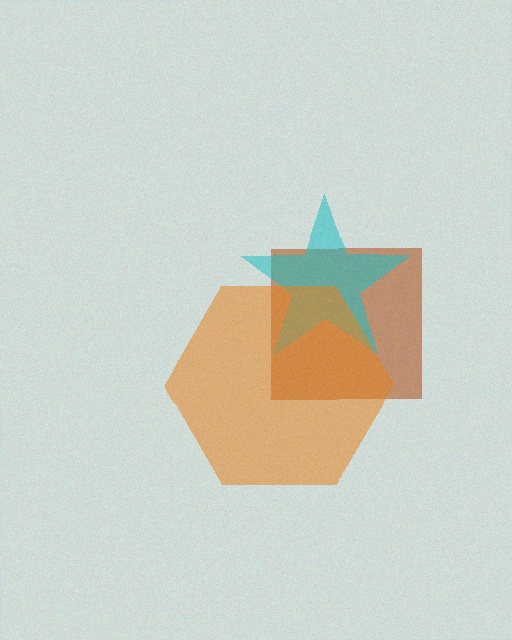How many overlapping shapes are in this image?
There are 3 overlapping shapes in the image.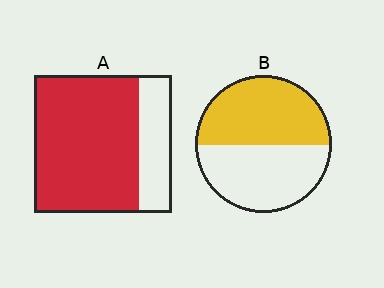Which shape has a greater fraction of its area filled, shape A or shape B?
Shape A.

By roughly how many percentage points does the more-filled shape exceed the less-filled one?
By roughly 25 percentage points (A over B).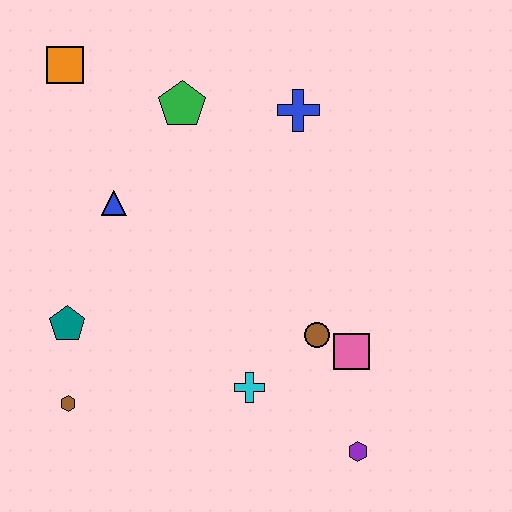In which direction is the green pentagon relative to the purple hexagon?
The green pentagon is above the purple hexagon.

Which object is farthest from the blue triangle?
The purple hexagon is farthest from the blue triangle.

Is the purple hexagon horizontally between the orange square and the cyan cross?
No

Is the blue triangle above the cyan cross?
Yes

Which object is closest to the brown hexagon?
The teal pentagon is closest to the brown hexagon.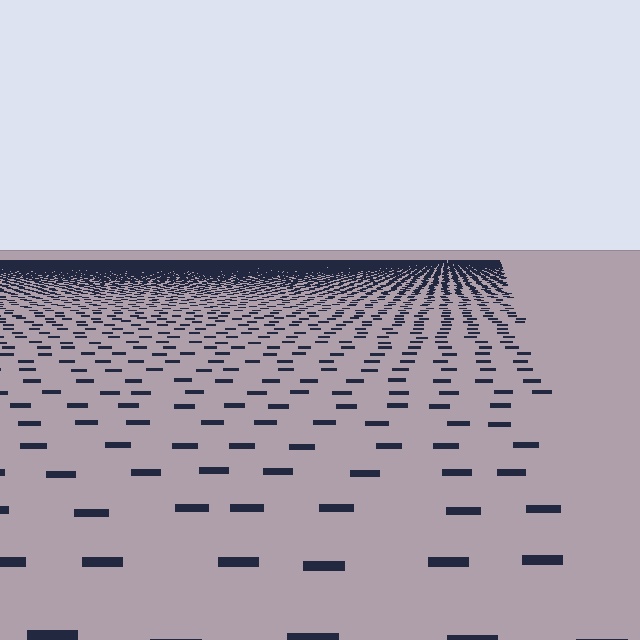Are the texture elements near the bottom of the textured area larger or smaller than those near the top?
Larger. Near the bottom, elements are closer to the viewer and appear at a bigger on-screen size.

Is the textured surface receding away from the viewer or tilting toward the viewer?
The surface is receding away from the viewer. Texture elements get smaller and denser toward the top.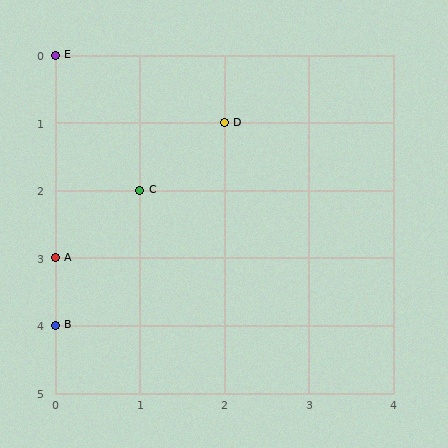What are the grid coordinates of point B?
Point B is at grid coordinates (0, 4).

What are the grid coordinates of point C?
Point C is at grid coordinates (1, 2).